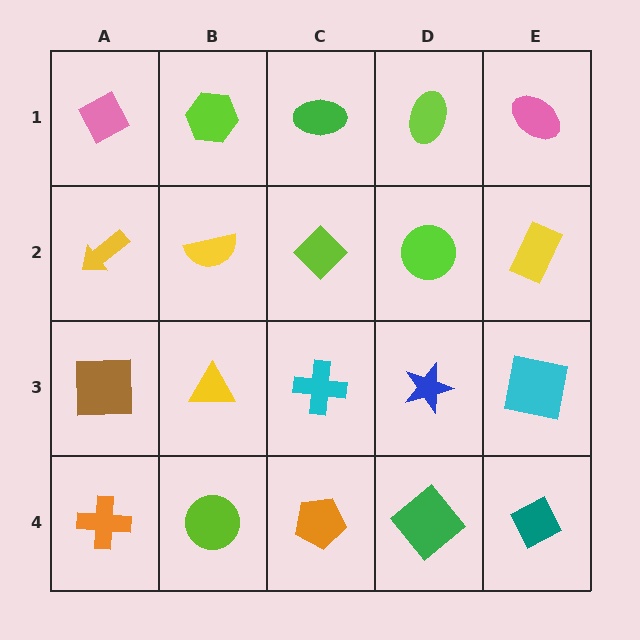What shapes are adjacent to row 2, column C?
A green ellipse (row 1, column C), a cyan cross (row 3, column C), a yellow semicircle (row 2, column B), a lime circle (row 2, column D).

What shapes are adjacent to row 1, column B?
A yellow semicircle (row 2, column B), a pink diamond (row 1, column A), a green ellipse (row 1, column C).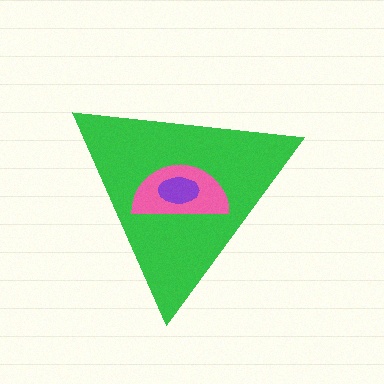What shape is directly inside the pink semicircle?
The purple ellipse.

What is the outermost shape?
The green triangle.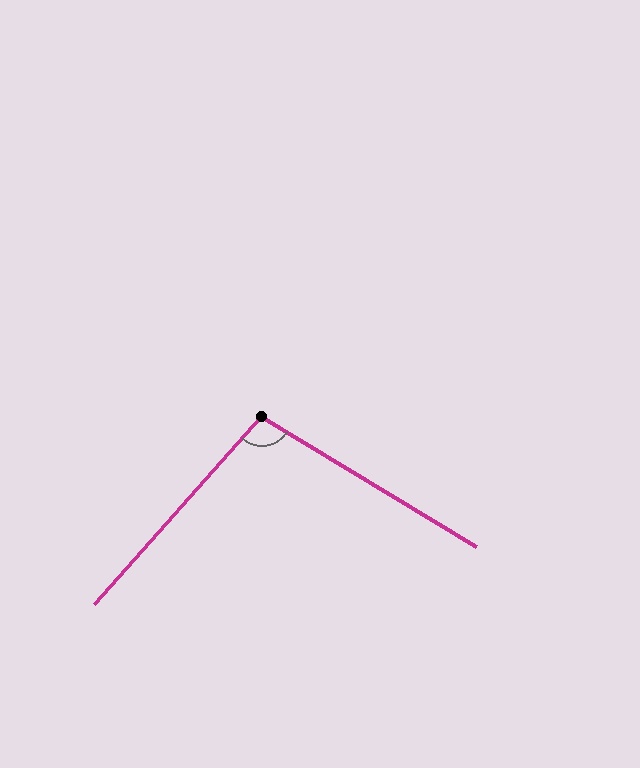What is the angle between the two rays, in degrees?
Approximately 101 degrees.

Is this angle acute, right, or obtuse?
It is obtuse.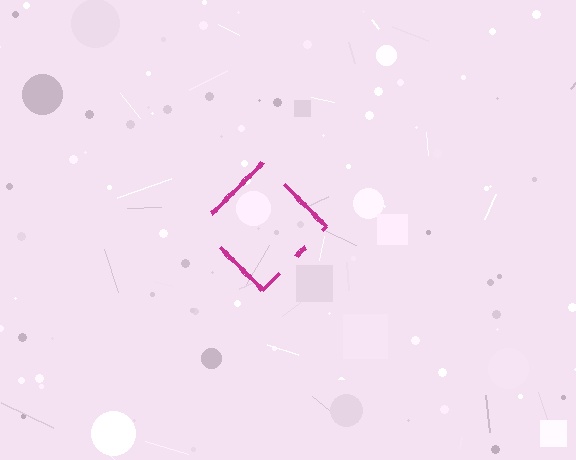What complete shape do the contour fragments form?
The contour fragments form a diamond.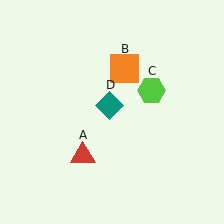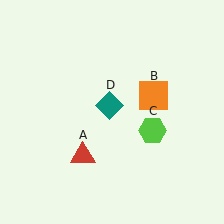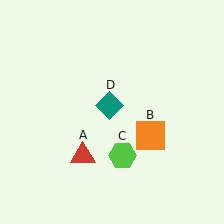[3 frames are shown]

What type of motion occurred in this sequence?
The orange square (object B), lime hexagon (object C) rotated clockwise around the center of the scene.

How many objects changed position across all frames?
2 objects changed position: orange square (object B), lime hexagon (object C).